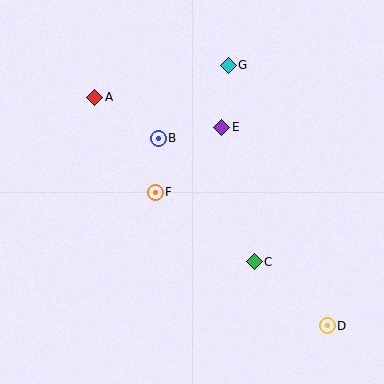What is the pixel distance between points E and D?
The distance between E and D is 225 pixels.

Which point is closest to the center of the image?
Point F at (155, 192) is closest to the center.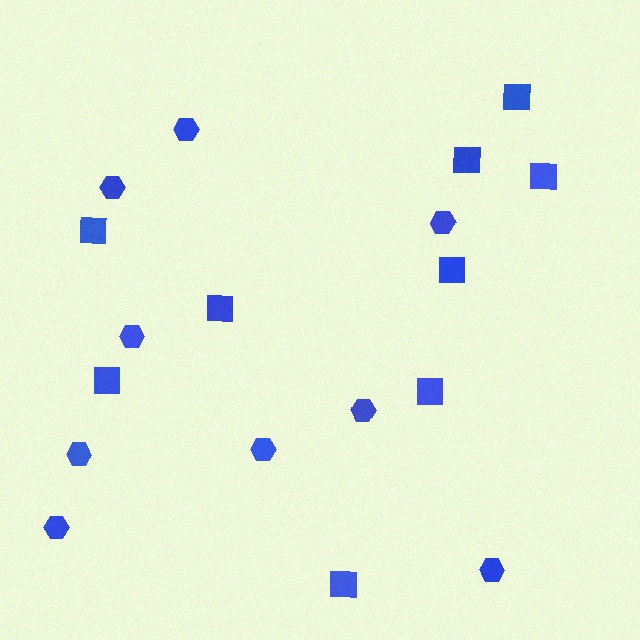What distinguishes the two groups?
There are 2 groups: one group of squares (9) and one group of hexagons (9).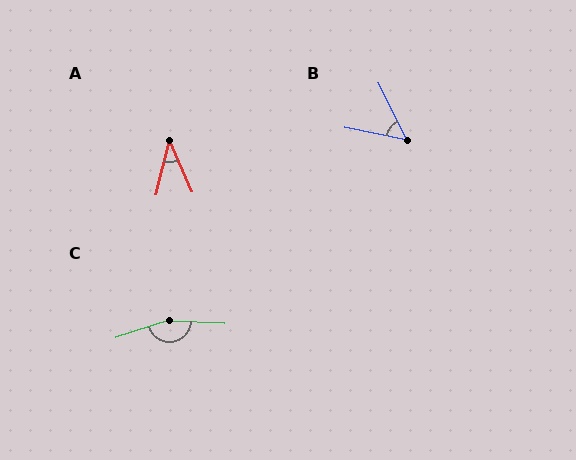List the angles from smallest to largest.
A (38°), B (53°), C (159°).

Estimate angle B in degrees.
Approximately 53 degrees.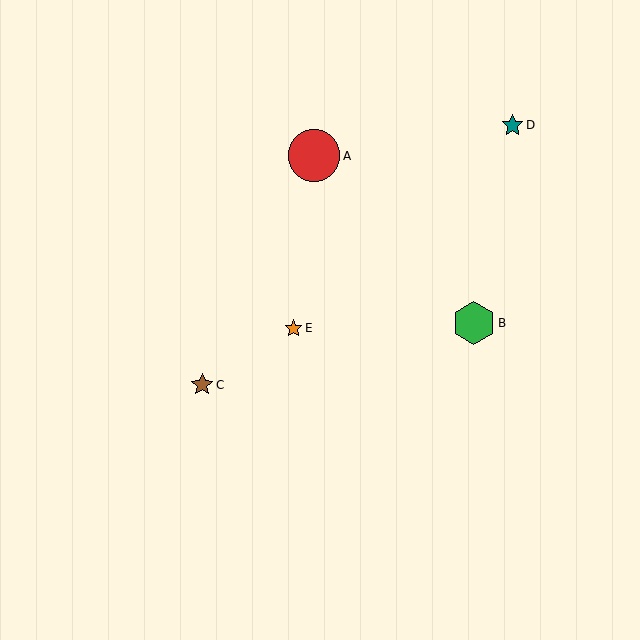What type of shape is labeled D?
Shape D is a teal star.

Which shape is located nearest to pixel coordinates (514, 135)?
The teal star (labeled D) at (512, 125) is nearest to that location.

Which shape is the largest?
The red circle (labeled A) is the largest.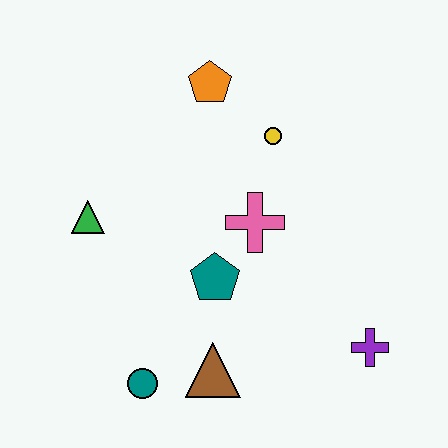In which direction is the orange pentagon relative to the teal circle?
The orange pentagon is above the teal circle.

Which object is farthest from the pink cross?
The teal circle is farthest from the pink cross.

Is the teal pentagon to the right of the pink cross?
No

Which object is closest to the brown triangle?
The teal circle is closest to the brown triangle.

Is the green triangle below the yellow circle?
Yes